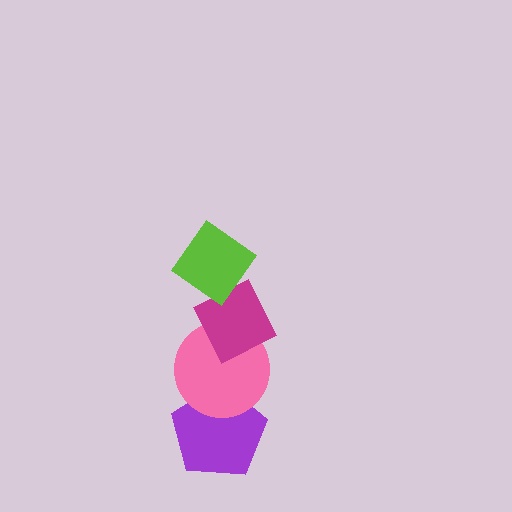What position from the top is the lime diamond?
The lime diamond is 1st from the top.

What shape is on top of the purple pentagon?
The pink circle is on top of the purple pentagon.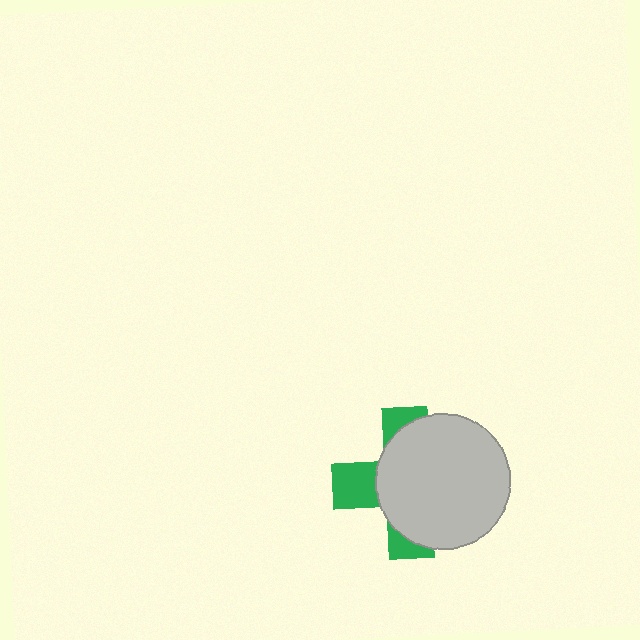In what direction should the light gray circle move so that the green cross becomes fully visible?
The light gray circle should move right. That is the shortest direction to clear the overlap and leave the green cross fully visible.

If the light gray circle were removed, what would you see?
You would see the complete green cross.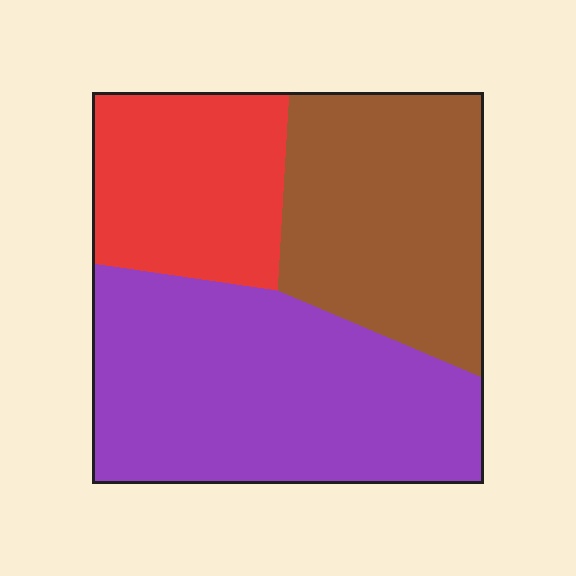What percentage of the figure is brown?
Brown takes up about one third (1/3) of the figure.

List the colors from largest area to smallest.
From largest to smallest: purple, brown, red.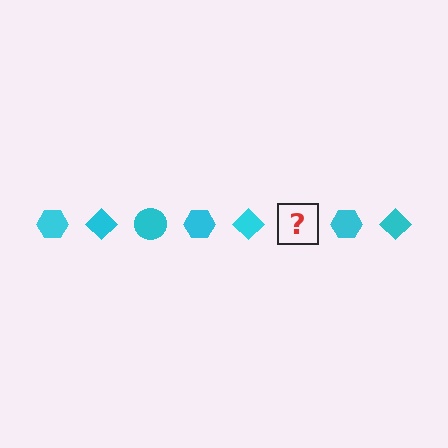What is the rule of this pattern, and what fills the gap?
The rule is that the pattern cycles through hexagon, diamond, circle shapes in cyan. The gap should be filled with a cyan circle.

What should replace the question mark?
The question mark should be replaced with a cyan circle.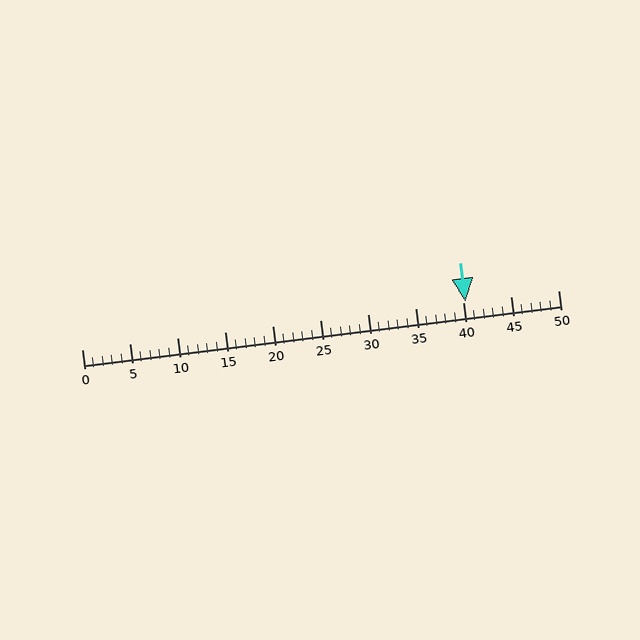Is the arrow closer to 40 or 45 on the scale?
The arrow is closer to 40.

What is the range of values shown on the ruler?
The ruler shows values from 0 to 50.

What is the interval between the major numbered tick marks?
The major tick marks are spaced 5 units apart.